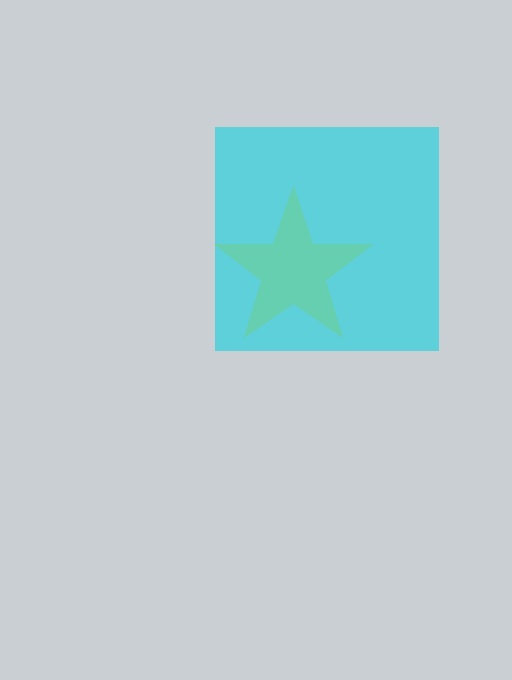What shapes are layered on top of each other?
The layered shapes are: a yellow star, a cyan square.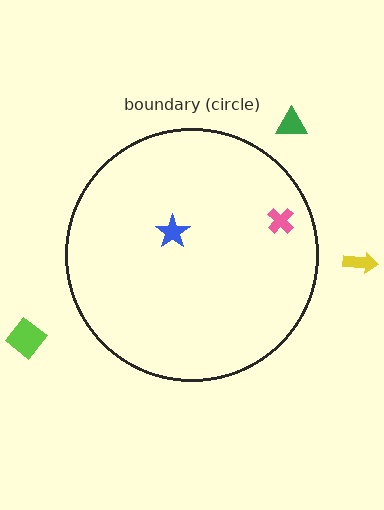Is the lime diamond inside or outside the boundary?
Outside.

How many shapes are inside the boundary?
2 inside, 3 outside.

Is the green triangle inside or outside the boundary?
Outside.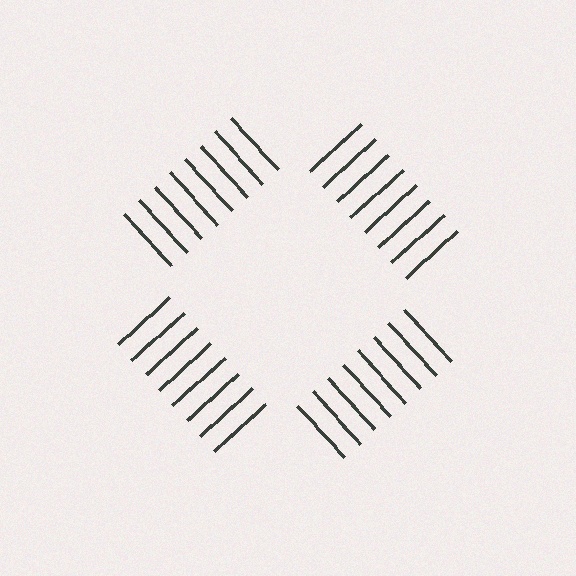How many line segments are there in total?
32 — 8 along each of the 4 edges.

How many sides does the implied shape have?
4 sides — the line-ends trace a square.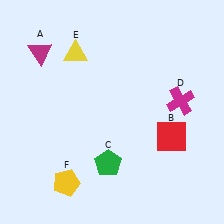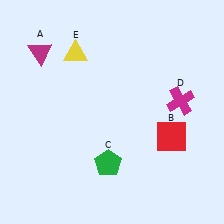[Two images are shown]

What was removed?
The yellow pentagon (F) was removed in Image 2.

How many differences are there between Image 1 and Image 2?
There is 1 difference between the two images.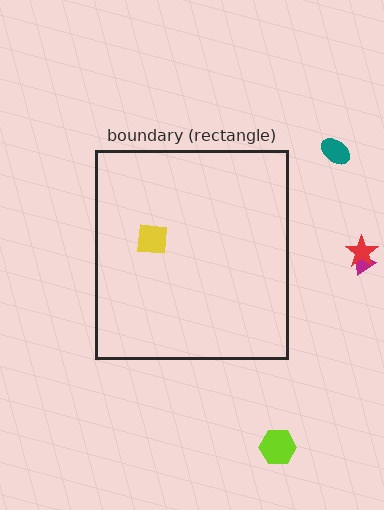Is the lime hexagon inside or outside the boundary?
Outside.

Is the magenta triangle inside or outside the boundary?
Outside.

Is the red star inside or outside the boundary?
Outside.